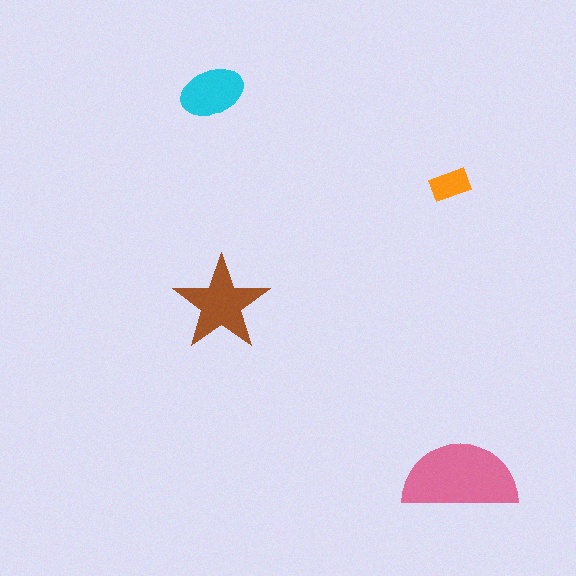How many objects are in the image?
There are 4 objects in the image.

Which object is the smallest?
The orange rectangle.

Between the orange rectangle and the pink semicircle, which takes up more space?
The pink semicircle.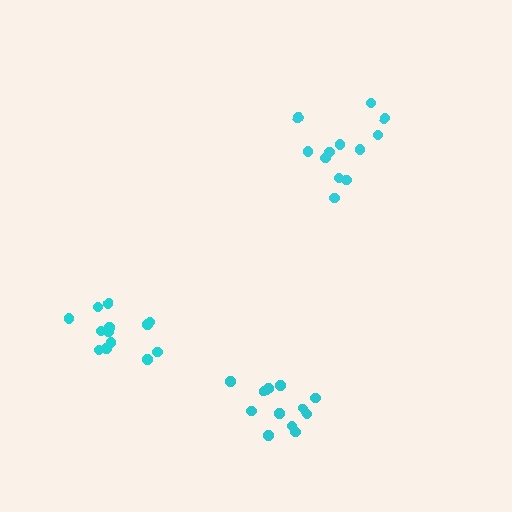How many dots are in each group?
Group 1: 12 dots, Group 2: 13 dots, Group 3: 13 dots (38 total).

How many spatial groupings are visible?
There are 3 spatial groupings.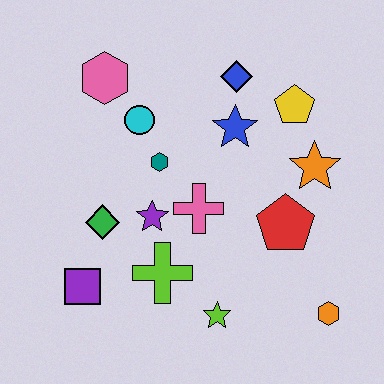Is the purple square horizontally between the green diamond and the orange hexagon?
No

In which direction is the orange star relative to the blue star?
The orange star is to the right of the blue star.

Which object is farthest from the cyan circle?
The orange hexagon is farthest from the cyan circle.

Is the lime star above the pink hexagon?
No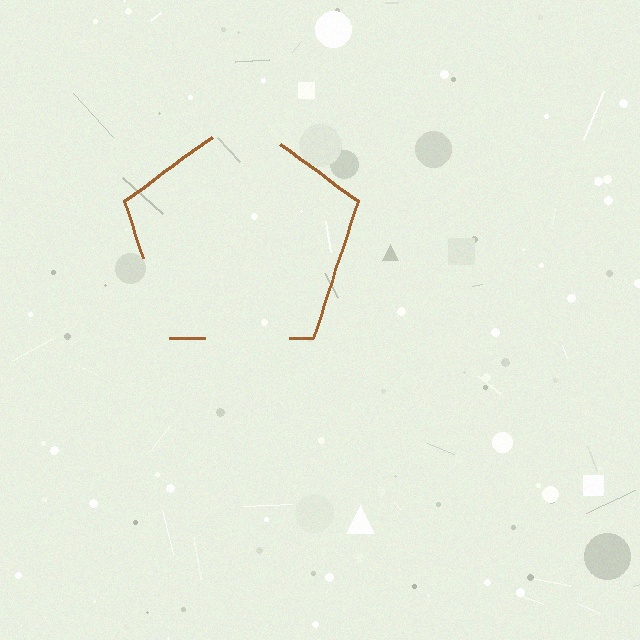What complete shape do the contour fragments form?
The contour fragments form a pentagon.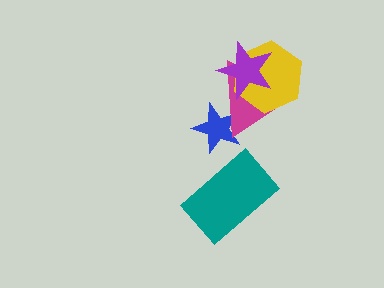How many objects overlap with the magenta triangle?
3 objects overlap with the magenta triangle.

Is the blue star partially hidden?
Yes, it is partially covered by another shape.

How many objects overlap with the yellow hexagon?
2 objects overlap with the yellow hexagon.